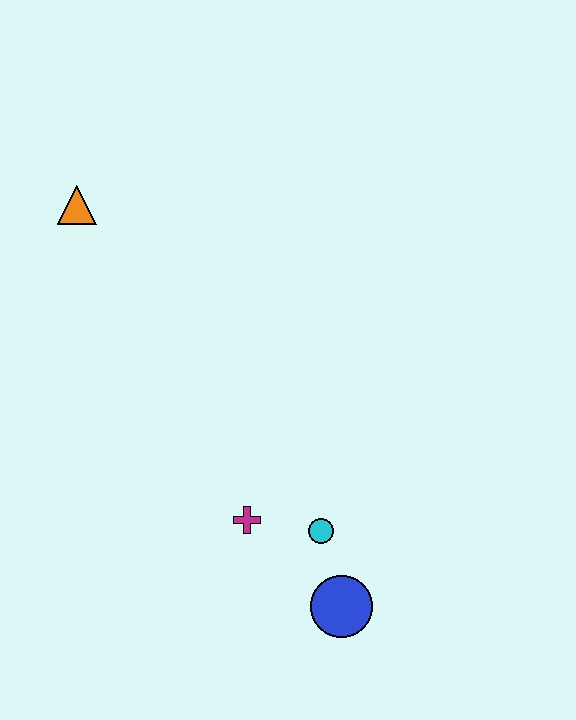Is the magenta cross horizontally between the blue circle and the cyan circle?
No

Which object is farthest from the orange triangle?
The blue circle is farthest from the orange triangle.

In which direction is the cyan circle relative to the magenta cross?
The cyan circle is to the right of the magenta cross.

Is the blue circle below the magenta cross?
Yes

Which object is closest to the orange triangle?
The magenta cross is closest to the orange triangle.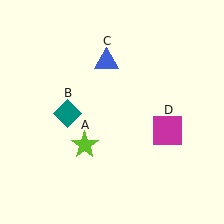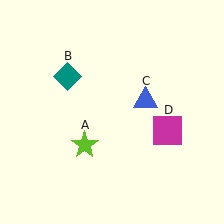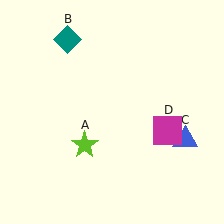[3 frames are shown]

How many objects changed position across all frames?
2 objects changed position: teal diamond (object B), blue triangle (object C).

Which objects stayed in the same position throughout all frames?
Lime star (object A) and magenta square (object D) remained stationary.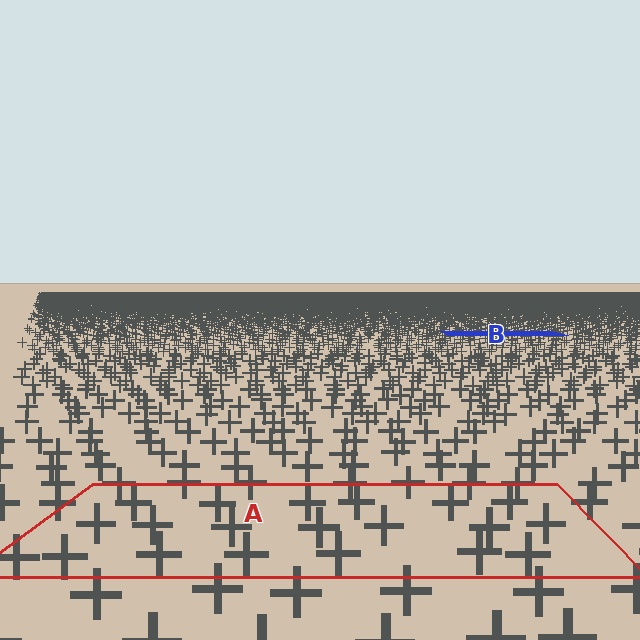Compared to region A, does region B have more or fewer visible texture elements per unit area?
Region B has more texture elements per unit area — they are packed more densely because it is farther away.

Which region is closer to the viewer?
Region A is closer. The texture elements there are larger and more spread out.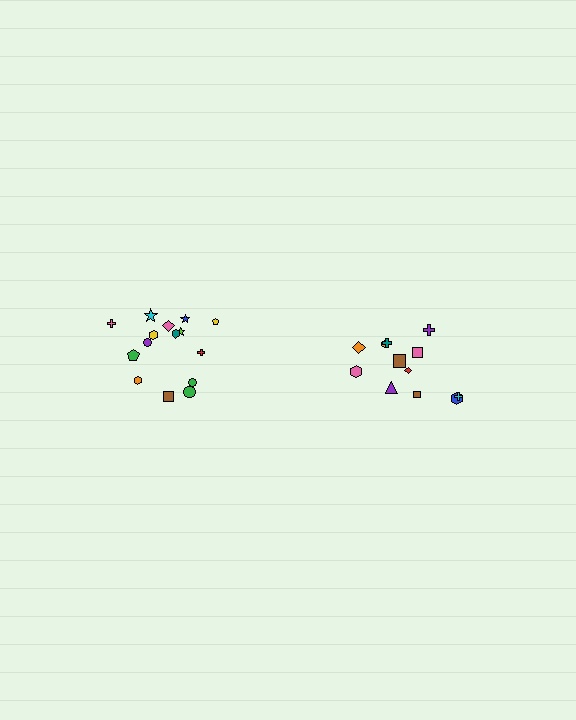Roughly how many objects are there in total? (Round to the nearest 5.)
Roughly 25 objects in total.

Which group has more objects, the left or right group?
The left group.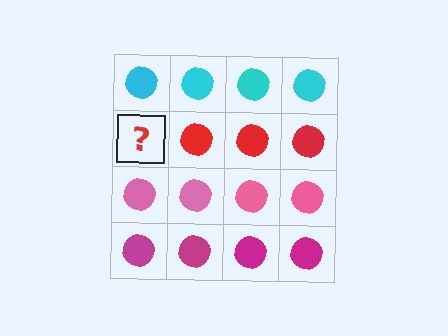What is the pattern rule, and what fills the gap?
The rule is that each row has a consistent color. The gap should be filled with a red circle.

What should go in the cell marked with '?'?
The missing cell should contain a red circle.